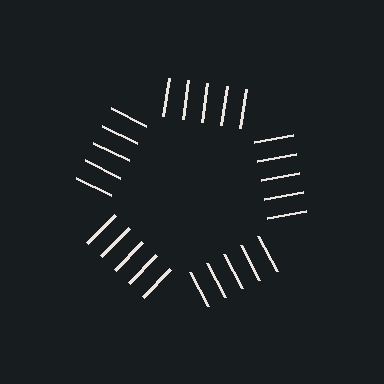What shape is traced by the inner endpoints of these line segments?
An illusory pentagon — the line segments terminate on its edges but no continuous stroke is drawn.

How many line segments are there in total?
25 — 5 along each of the 5 edges.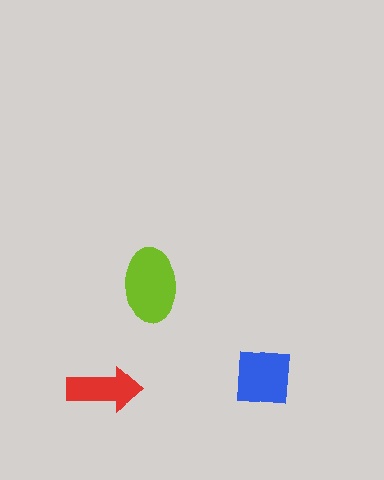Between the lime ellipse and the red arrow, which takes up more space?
The lime ellipse.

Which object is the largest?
The lime ellipse.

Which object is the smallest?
The red arrow.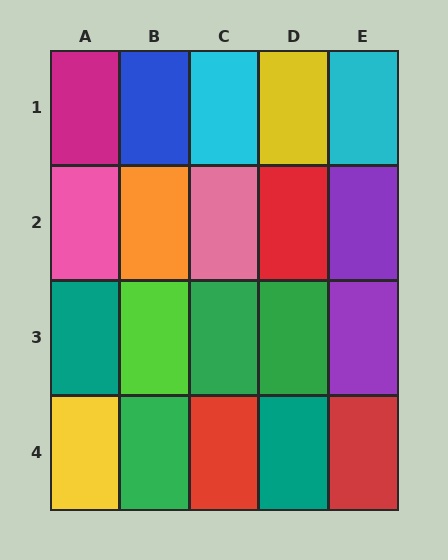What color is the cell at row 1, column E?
Cyan.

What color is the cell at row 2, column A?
Pink.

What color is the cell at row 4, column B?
Green.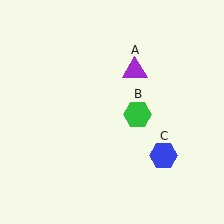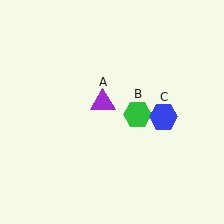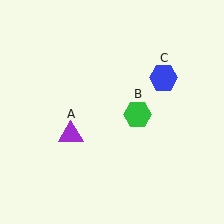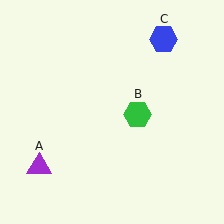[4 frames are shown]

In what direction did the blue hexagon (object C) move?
The blue hexagon (object C) moved up.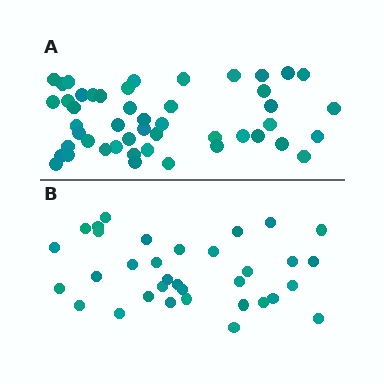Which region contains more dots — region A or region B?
Region A (the top region) has more dots.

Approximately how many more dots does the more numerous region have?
Region A has approximately 15 more dots than region B.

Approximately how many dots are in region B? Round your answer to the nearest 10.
About 30 dots. (The exact count is 34, which rounds to 30.)